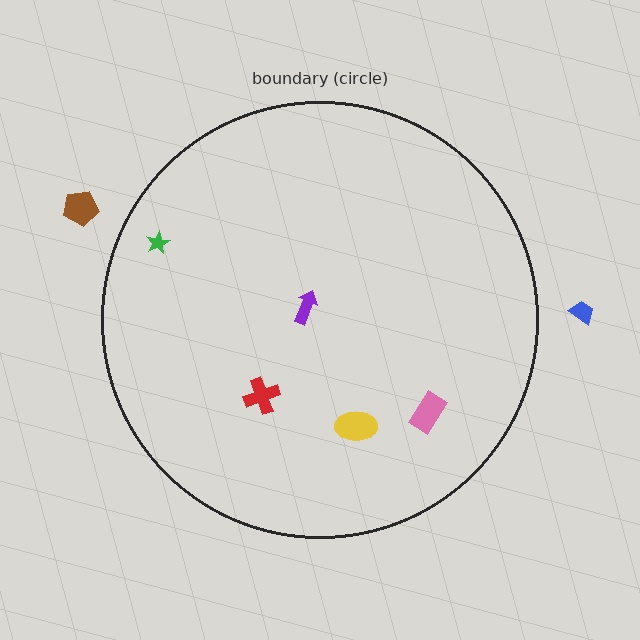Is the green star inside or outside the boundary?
Inside.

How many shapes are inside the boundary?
5 inside, 2 outside.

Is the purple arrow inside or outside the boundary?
Inside.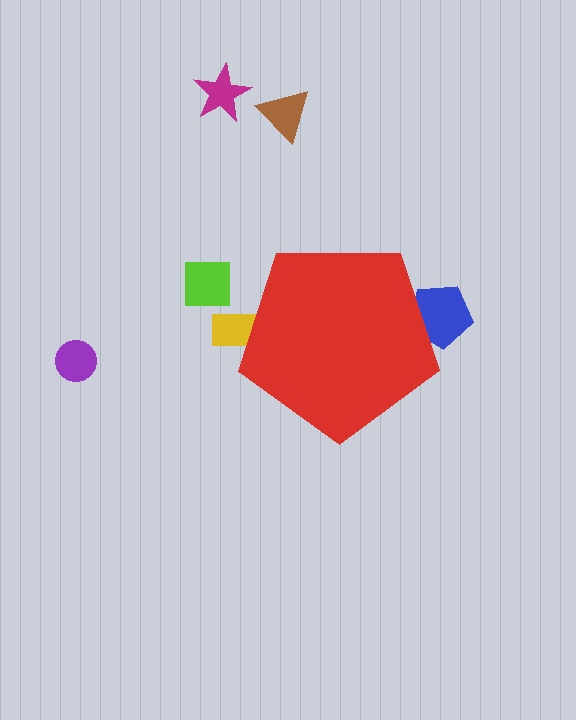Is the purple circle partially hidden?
No, the purple circle is fully visible.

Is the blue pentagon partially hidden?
Yes, the blue pentagon is partially hidden behind the red pentagon.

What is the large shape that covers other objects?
A red pentagon.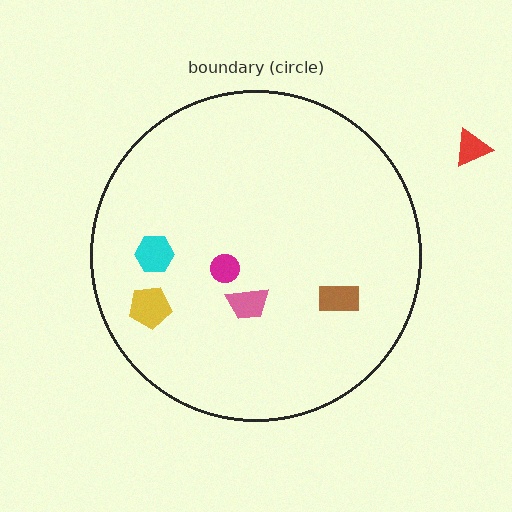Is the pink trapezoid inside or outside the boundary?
Inside.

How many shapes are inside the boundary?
5 inside, 1 outside.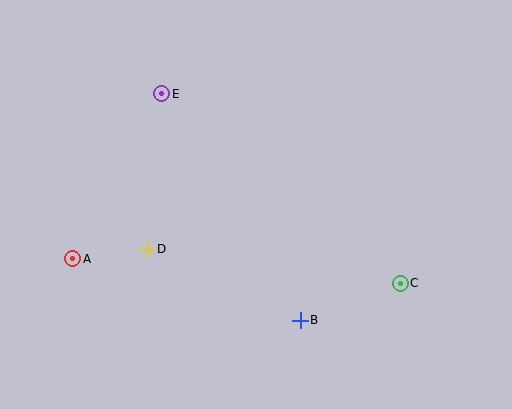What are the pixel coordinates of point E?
Point E is at (162, 94).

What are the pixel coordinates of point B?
Point B is at (300, 320).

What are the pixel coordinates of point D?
Point D is at (147, 249).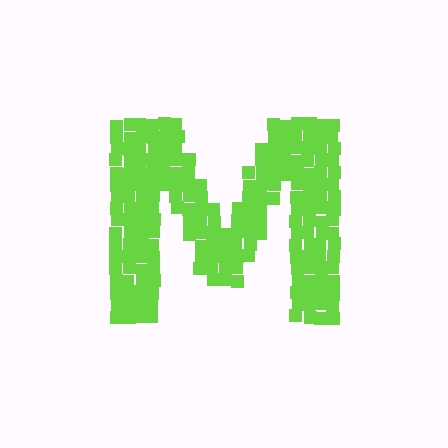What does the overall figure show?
The overall figure shows the letter M.